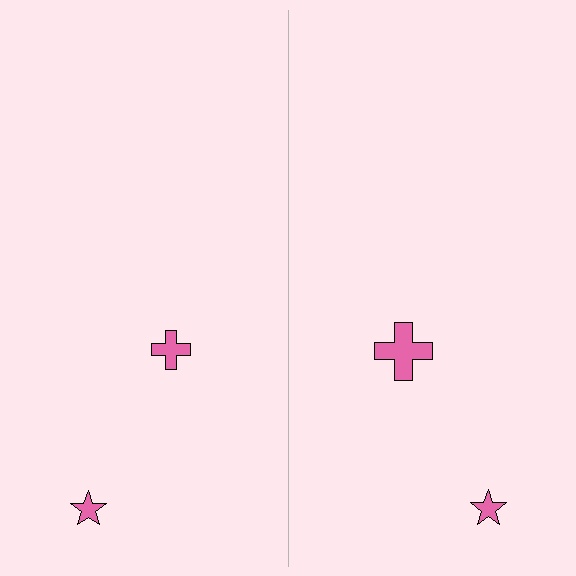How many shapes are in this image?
There are 4 shapes in this image.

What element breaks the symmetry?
The pink cross on the right side has a different size than its mirror counterpart.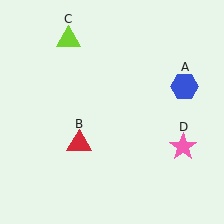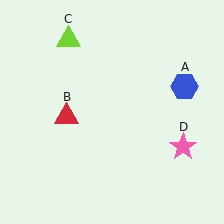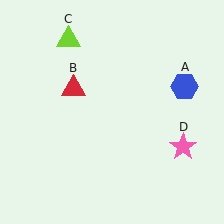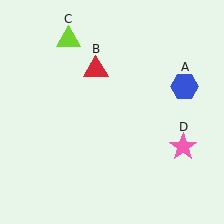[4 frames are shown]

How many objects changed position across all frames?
1 object changed position: red triangle (object B).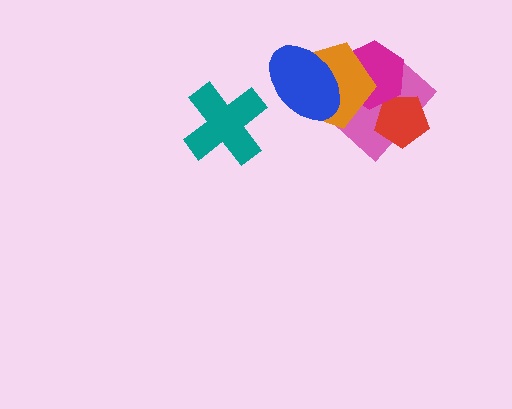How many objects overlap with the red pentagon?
2 objects overlap with the red pentagon.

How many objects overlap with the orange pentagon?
3 objects overlap with the orange pentagon.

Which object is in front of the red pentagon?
The magenta hexagon is in front of the red pentagon.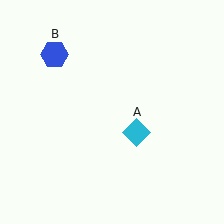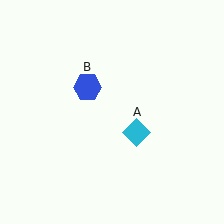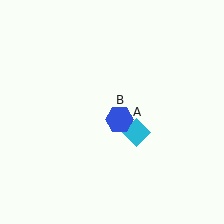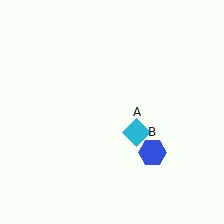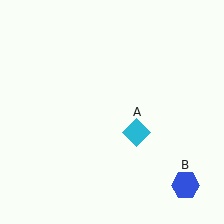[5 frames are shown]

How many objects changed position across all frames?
1 object changed position: blue hexagon (object B).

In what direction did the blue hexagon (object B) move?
The blue hexagon (object B) moved down and to the right.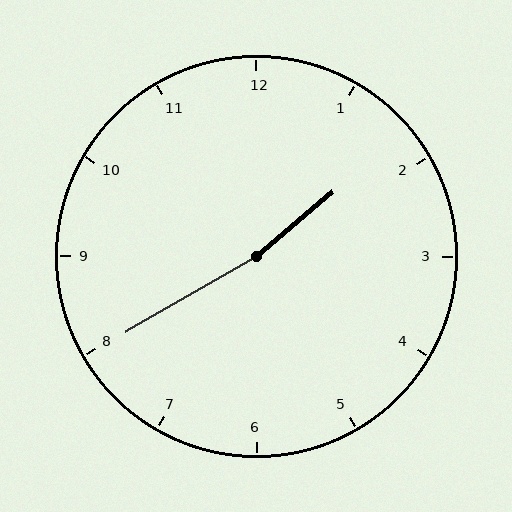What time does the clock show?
1:40.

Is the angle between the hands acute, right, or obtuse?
It is obtuse.